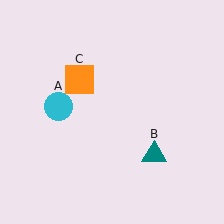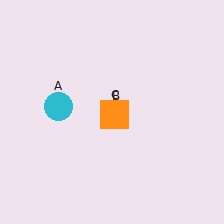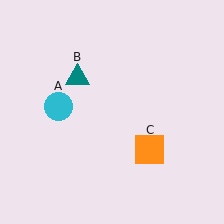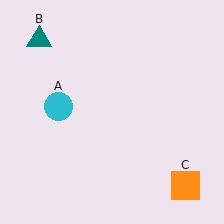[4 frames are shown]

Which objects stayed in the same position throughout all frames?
Cyan circle (object A) remained stationary.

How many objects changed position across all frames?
2 objects changed position: teal triangle (object B), orange square (object C).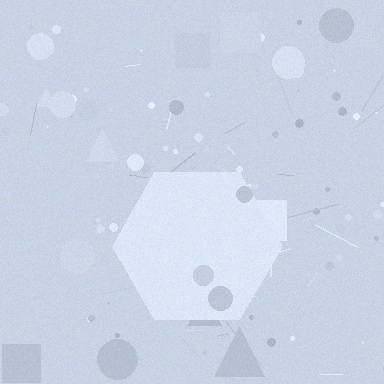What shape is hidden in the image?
A hexagon is hidden in the image.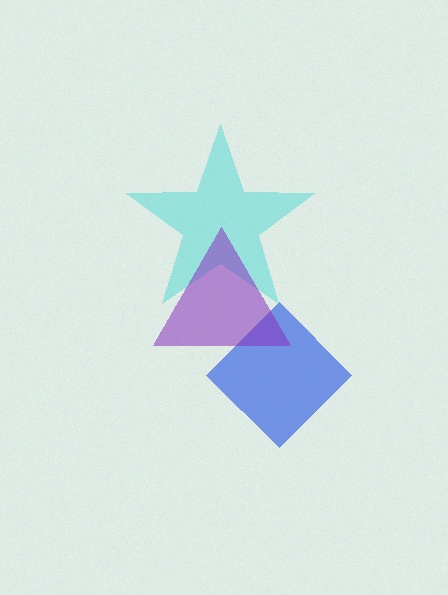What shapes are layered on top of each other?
The layered shapes are: a blue diamond, a cyan star, a purple triangle.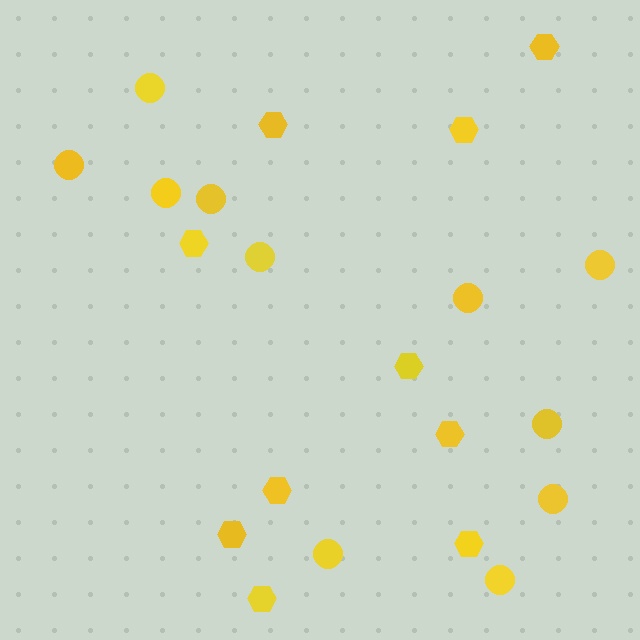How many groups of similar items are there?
There are 2 groups: one group of circles (11) and one group of hexagons (10).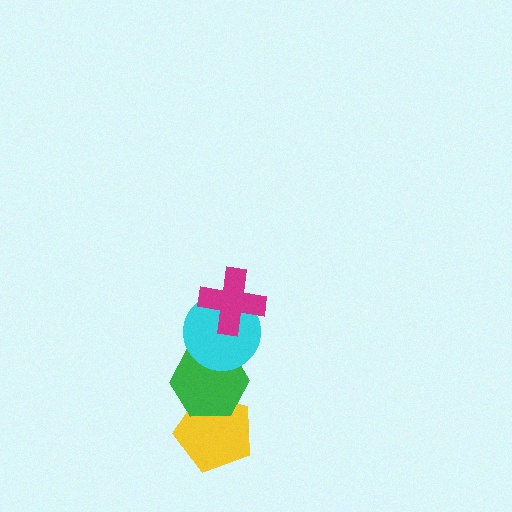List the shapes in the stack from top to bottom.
From top to bottom: the magenta cross, the cyan circle, the green hexagon, the yellow pentagon.